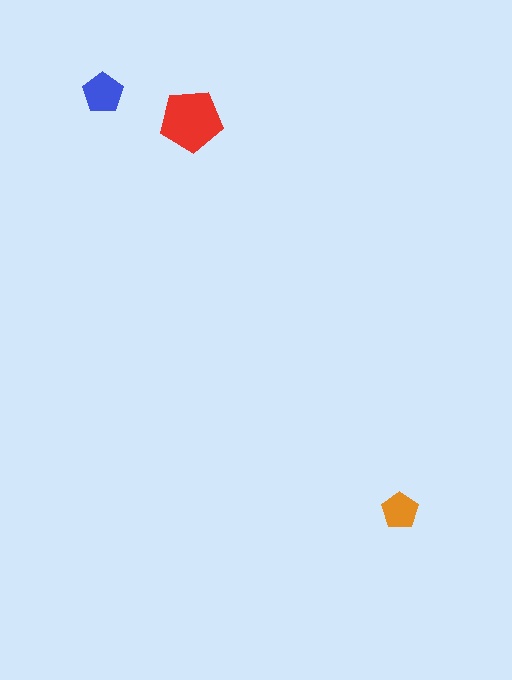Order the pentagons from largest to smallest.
the red one, the blue one, the orange one.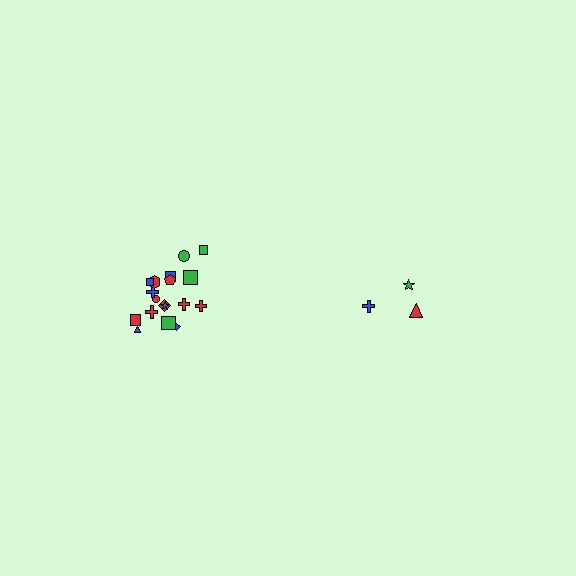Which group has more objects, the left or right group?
The left group.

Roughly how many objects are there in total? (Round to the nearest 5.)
Roughly 20 objects in total.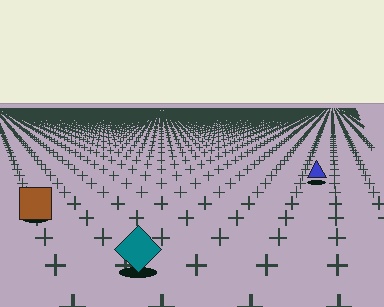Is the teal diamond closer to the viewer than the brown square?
Yes. The teal diamond is closer — you can tell from the texture gradient: the ground texture is coarser near it.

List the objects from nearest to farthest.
From nearest to farthest: the teal diamond, the brown square, the blue triangle.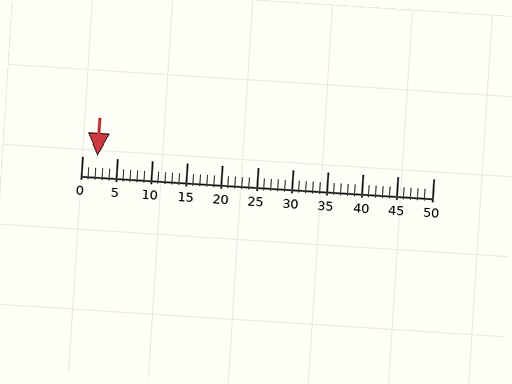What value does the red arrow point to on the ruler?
The red arrow points to approximately 2.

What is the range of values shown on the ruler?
The ruler shows values from 0 to 50.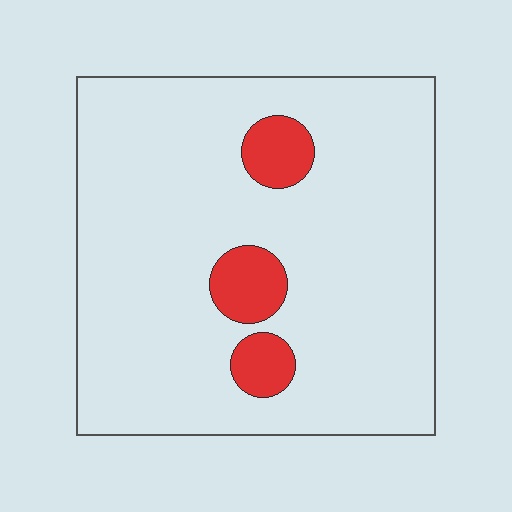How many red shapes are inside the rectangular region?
3.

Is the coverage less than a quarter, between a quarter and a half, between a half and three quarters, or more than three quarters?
Less than a quarter.